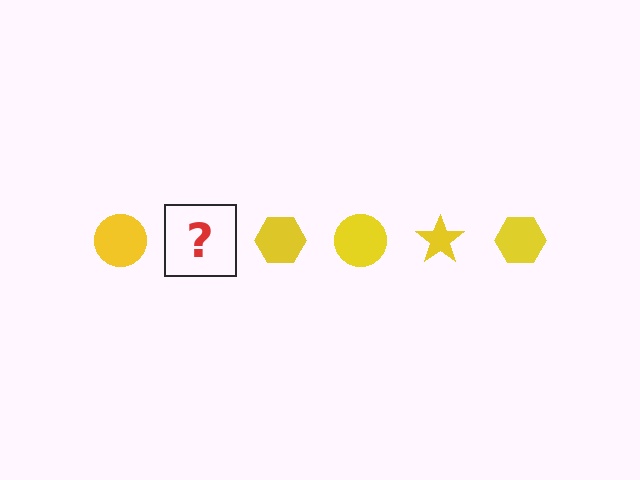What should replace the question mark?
The question mark should be replaced with a yellow star.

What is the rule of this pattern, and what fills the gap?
The rule is that the pattern cycles through circle, star, hexagon shapes in yellow. The gap should be filled with a yellow star.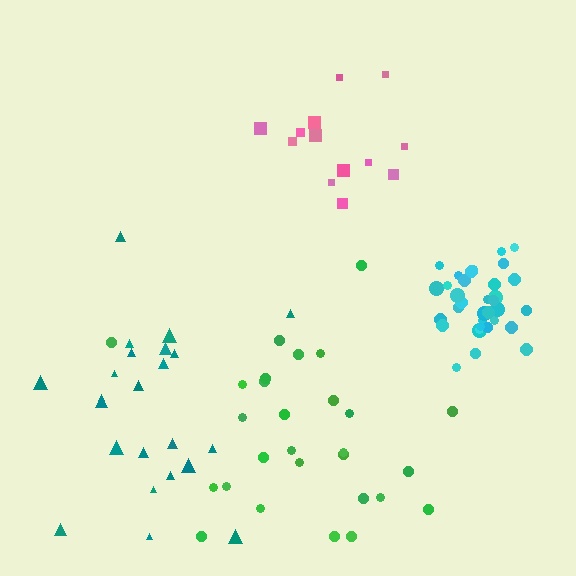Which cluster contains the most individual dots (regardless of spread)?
Cyan (34).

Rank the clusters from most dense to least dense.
cyan, green, pink, teal.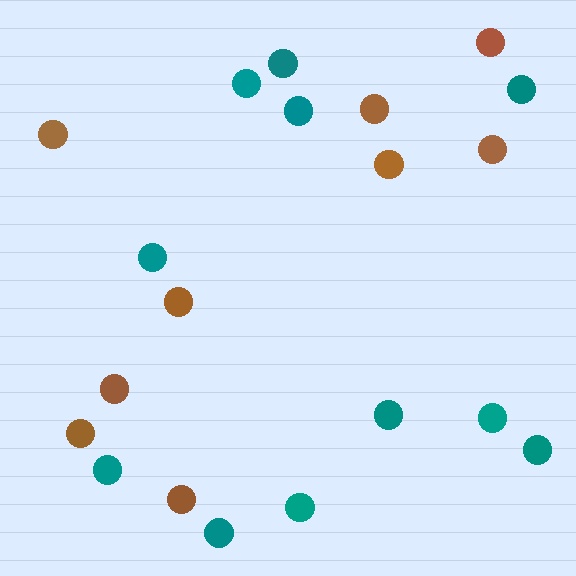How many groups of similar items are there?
There are 2 groups: one group of brown circles (9) and one group of teal circles (11).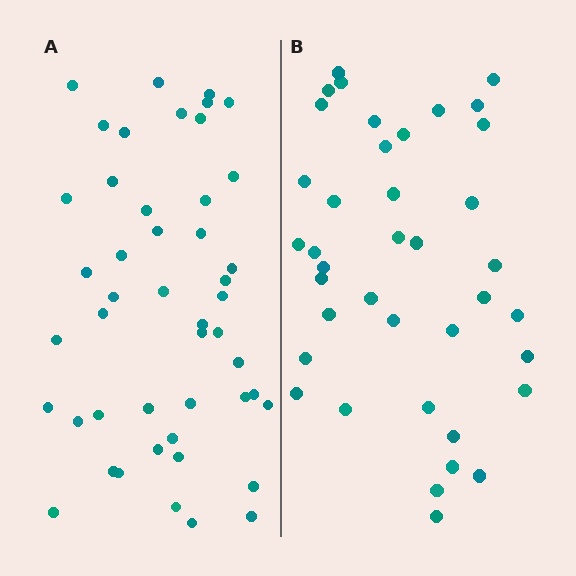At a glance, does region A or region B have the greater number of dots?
Region A (the left region) has more dots.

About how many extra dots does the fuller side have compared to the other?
Region A has roughly 8 or so more dots than region B.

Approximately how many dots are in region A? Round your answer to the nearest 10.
About 50 dots. (The exact count is 47, which rounds to 50.)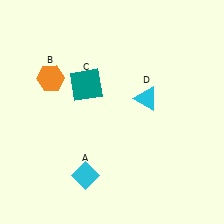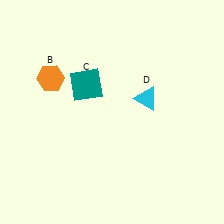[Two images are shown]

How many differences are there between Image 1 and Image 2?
There is 1 difference between the two images.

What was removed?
The cyan diamond (A) was removed in Image 2.